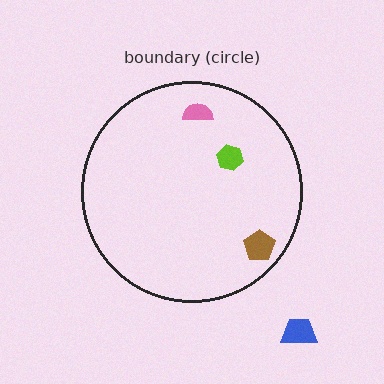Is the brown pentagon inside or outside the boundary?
Inside.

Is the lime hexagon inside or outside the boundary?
Inside.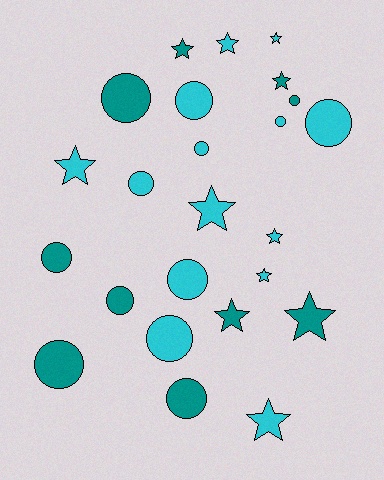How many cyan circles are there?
There are 7 cyan circles.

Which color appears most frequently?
Cyan, with 14 objects.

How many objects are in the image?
There are 24 objects.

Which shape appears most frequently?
Circle, with 13 objects.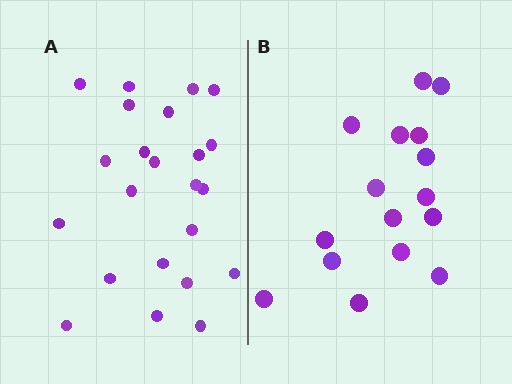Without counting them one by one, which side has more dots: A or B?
Region A (the left region) has more dots.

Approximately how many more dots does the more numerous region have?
Region A has roughly 8 or so more dots than region B.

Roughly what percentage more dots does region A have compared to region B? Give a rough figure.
About 45% more.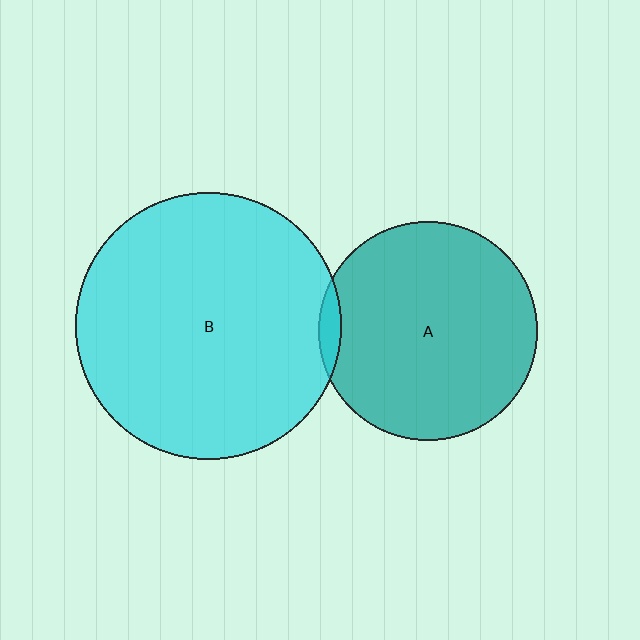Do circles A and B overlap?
Yes.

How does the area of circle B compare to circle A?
Approximately 1.5 times.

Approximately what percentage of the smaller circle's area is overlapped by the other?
Approximately 5%.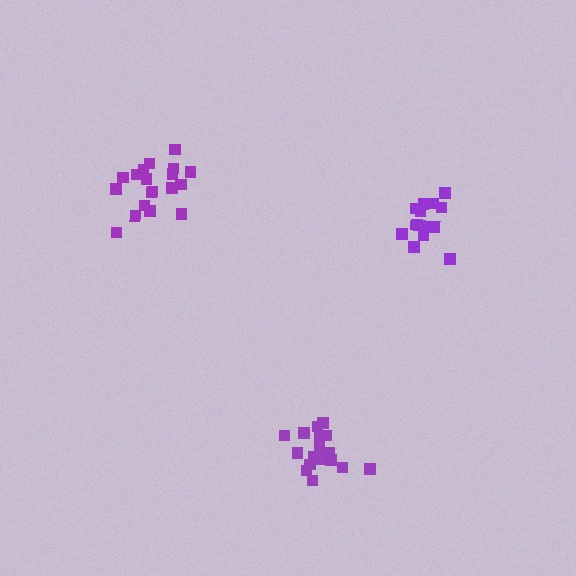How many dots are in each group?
Group 1: 19 dots, Group 2: 14 dots, Group 3: 20 dots (53 total).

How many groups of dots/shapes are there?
There are 3 groups.